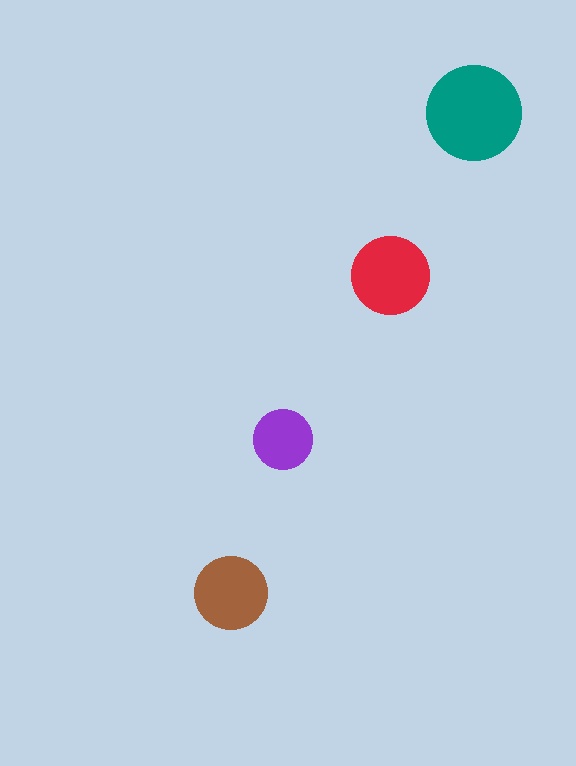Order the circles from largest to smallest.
the teal one, the red one, the brown one, the purple one.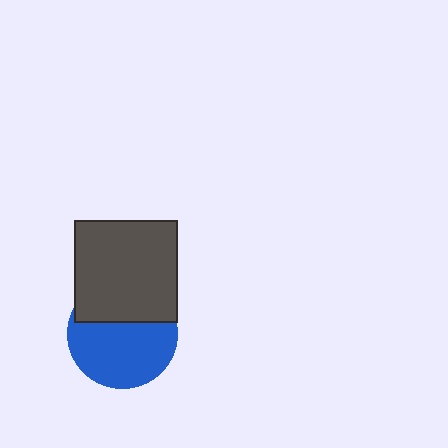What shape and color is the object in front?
The object in front is a dark gray square.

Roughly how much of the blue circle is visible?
About half of it is visible (roughly 63%).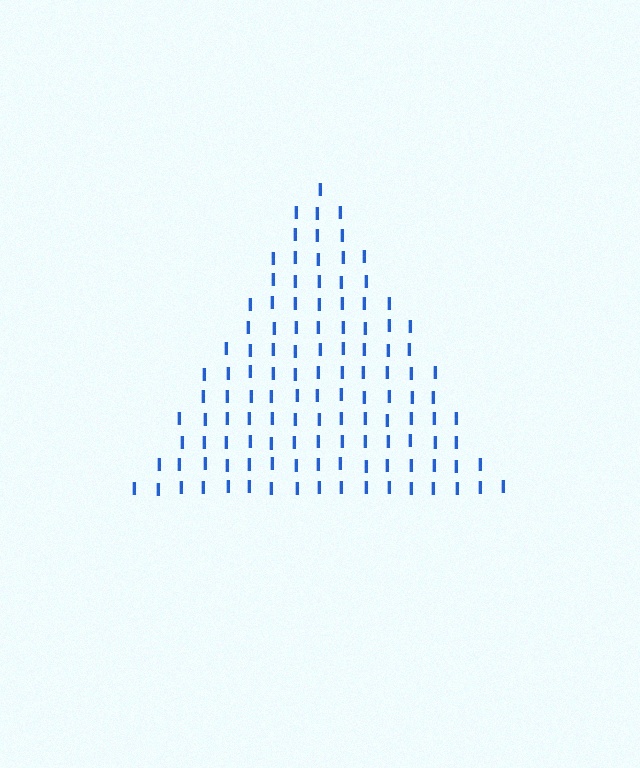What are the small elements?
The small elements are letter I's.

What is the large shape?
The large shape is a triangle.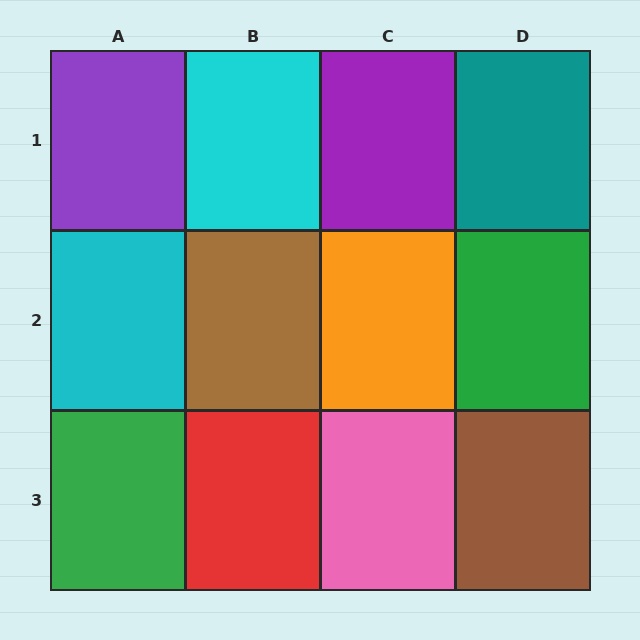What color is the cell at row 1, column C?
Purple.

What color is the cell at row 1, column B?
Cyan.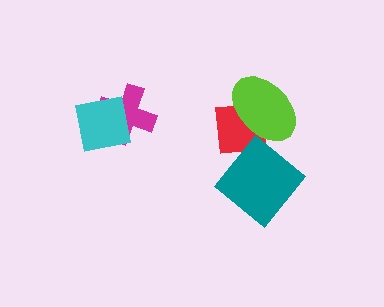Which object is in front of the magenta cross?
The cyan square is in front of the magenta cross.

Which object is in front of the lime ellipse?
The teal diamond is in front of the lime ellipse.